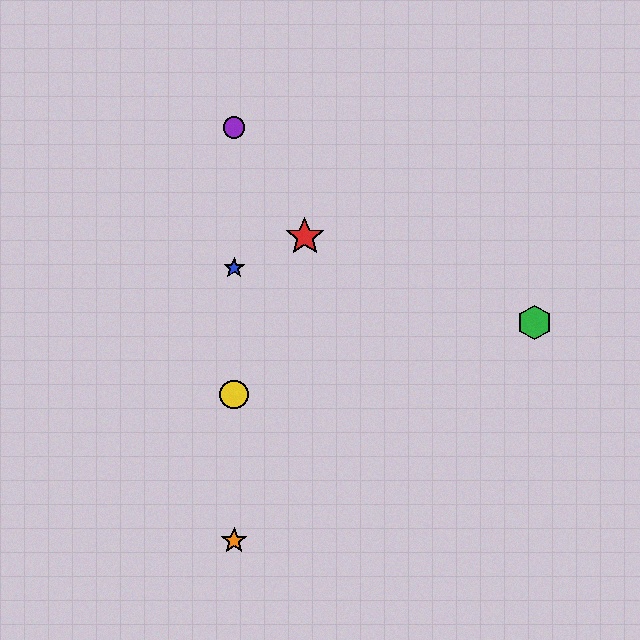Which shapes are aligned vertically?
The blue star, the yellow circle, the purple circle, the orange star are aligned vertically.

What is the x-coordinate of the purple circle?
The purple circle is at x≈234.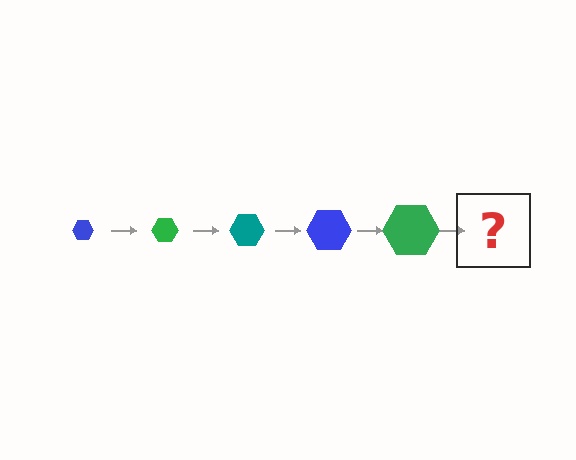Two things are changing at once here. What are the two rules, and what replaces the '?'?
The two rules are that the hexagon grows larger each step and the color cycles through blue, green, and teal. The '?' should be a teal hexagon, larger than the previous one.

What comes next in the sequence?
The next element should be a teal hexagon, larger than the previous one.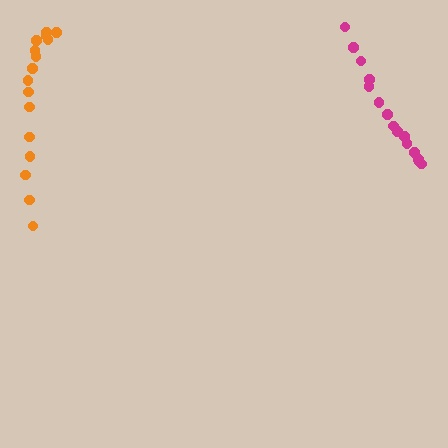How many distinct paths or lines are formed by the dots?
There are 2 distinct paths.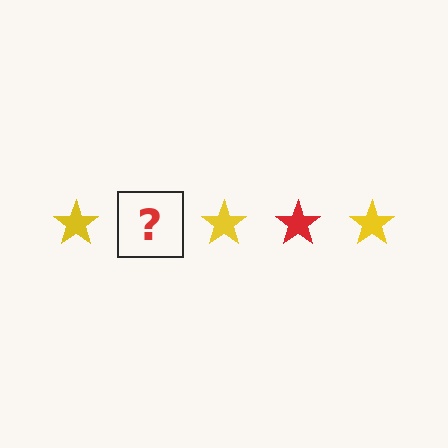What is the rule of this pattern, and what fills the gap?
The rule is that the pattern cycles through yellow, red stars. The gap should be filled with a red star.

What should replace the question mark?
The question mark should be replaced with a red star.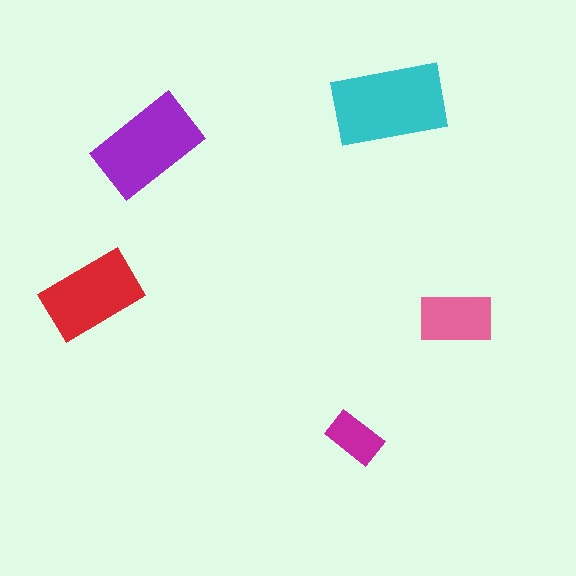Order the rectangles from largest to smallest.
the cyan one, the purple one, the red one, the pink one, the magenta one.